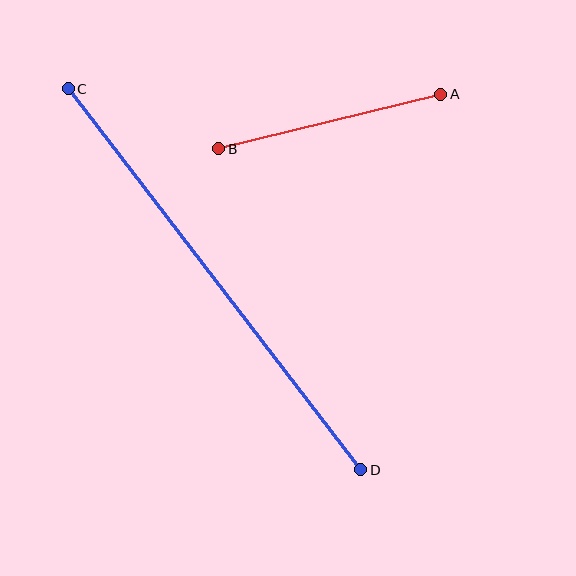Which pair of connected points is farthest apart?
Points C and D are farthest apart.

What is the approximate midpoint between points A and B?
The midpoint is at approximately (330, 122) pixels.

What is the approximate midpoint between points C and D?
The midpoint is at approximately (214, 279) pixels.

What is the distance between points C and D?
The distance is approximately 480 pixels.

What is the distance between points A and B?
The distance is approximately 229 pixels.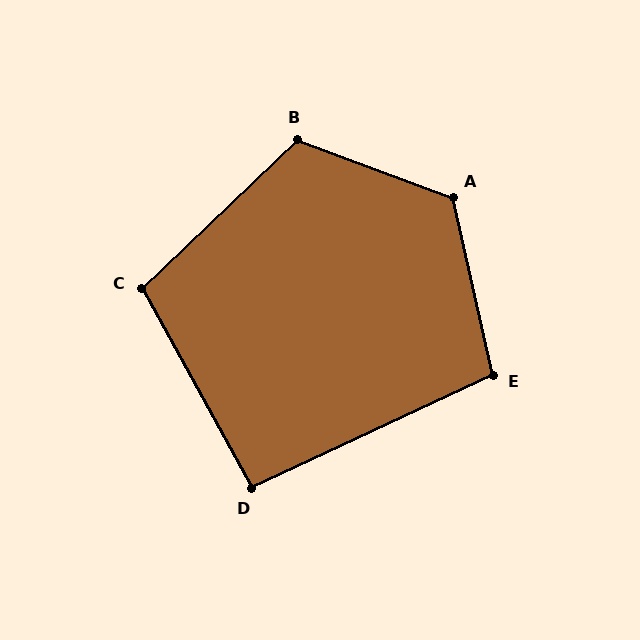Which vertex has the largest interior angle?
A, at approximately 123 degrees.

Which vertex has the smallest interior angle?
D, at approximately 94 degrees.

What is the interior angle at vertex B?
Approximately 116 degrees (obtuse).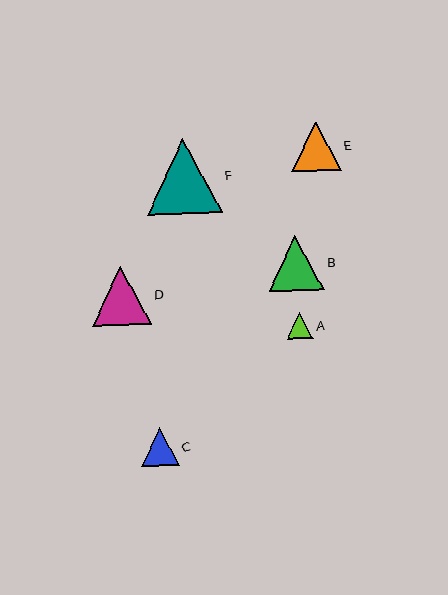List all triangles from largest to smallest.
From largest to smallest: F, D, B, E, C, A.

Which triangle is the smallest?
Triangle A is the smallest with a size of approximately 26 pixels.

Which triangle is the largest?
Triangle F is the largest with a size of approximately 75 pixels.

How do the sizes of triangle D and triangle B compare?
Triangle D and triangle B are approximately the same size.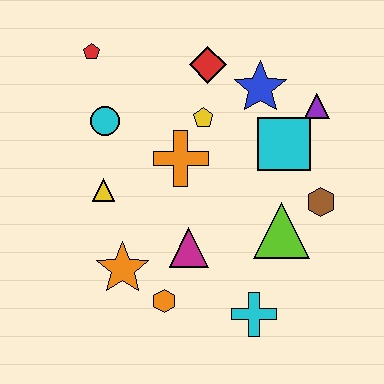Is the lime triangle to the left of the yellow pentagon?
No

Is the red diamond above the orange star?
Yes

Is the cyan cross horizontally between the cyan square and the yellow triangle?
Yes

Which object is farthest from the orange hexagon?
The red pentagon is farthest from the orange hexagon.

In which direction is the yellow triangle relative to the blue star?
The yellow triangle is to the left of the blue star.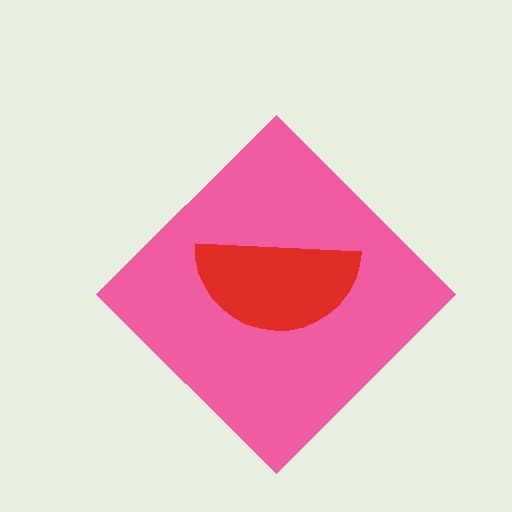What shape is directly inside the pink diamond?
The red semicircle.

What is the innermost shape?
The red semicircle.